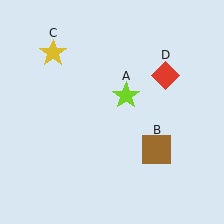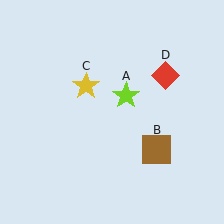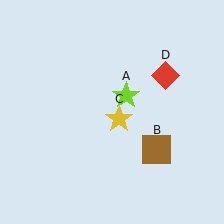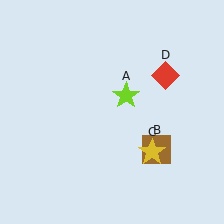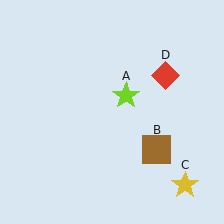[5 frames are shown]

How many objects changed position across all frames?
1 object changed position: yellow star (object C).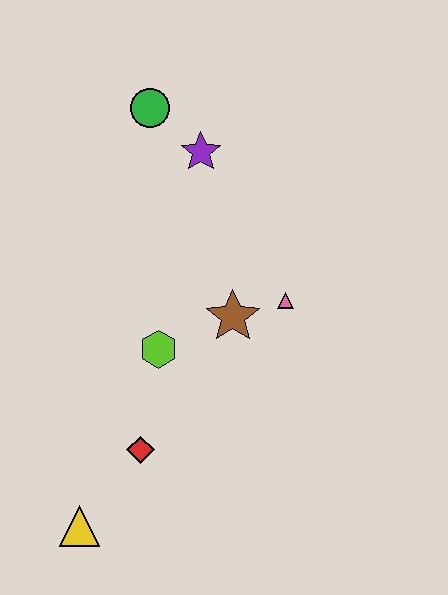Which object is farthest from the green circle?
The yellow triangle is farthest from the green circle.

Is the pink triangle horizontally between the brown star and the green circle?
No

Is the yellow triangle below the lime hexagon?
Yes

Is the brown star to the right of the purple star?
Yes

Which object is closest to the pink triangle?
The brown star is closest to the pink triangle.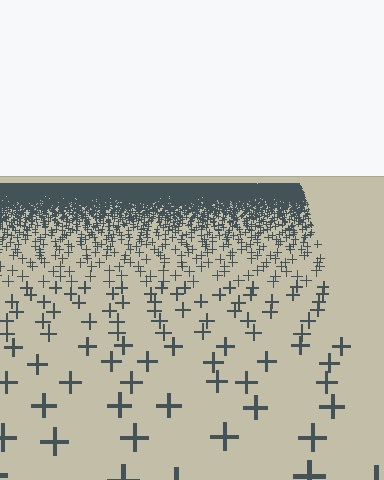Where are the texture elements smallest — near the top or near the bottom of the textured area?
Near the top.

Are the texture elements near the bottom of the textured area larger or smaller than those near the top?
Larger. Near the bottom, elements are closer to the viewer and appear at a bigger on-screen size.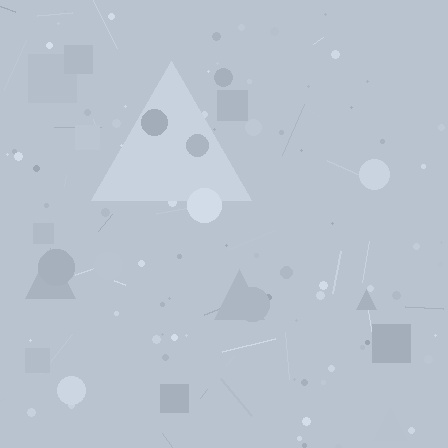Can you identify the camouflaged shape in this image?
The camouflaged shape is a triangle.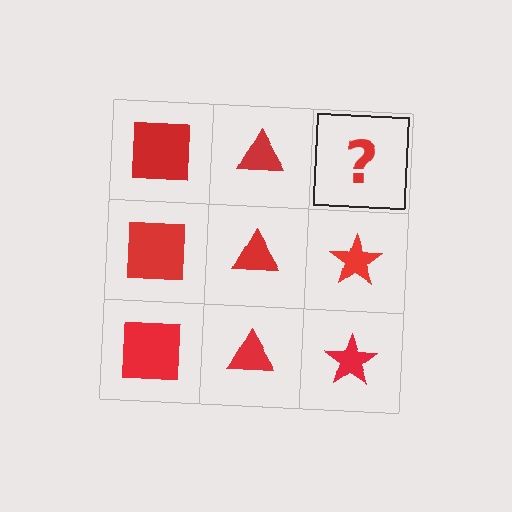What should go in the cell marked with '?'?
The missing cell should contain a red star.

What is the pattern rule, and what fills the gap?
The rule is that each column has a consistent shape. The gap should be filled with a red star.